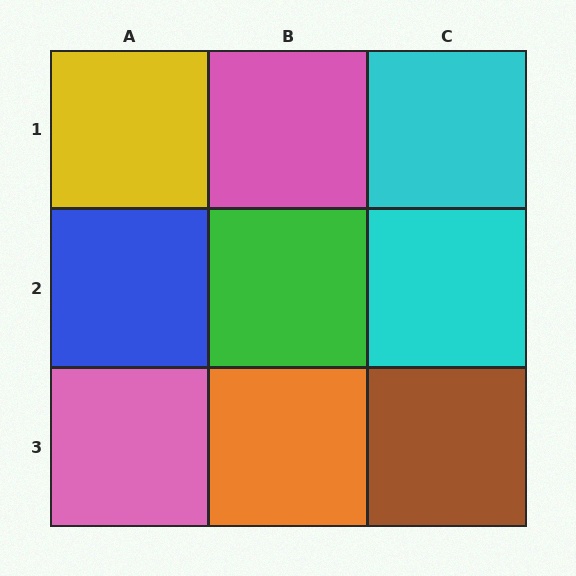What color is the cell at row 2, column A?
Blue.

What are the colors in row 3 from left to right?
Pink, orange, brown.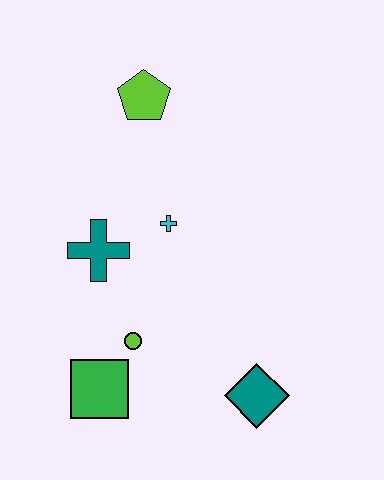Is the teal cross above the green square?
Yes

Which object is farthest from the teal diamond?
The lime pentagon is farthest from the teal diamond.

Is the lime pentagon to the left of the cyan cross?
Yes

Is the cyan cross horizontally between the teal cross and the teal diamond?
Yes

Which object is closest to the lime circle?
The green square is closest to the lime circle.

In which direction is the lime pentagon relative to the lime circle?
The lime pentagon is above the lime circle.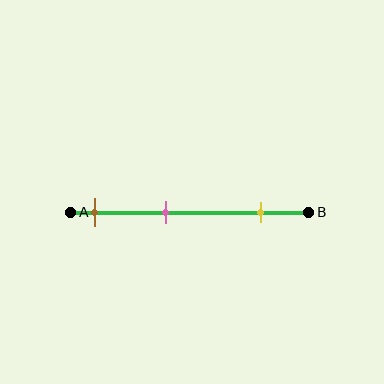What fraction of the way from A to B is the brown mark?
The brown mark is approximately 10% (0.1) of the way from A to B.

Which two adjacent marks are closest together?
The brown and pink marks are the closest adjacent pair.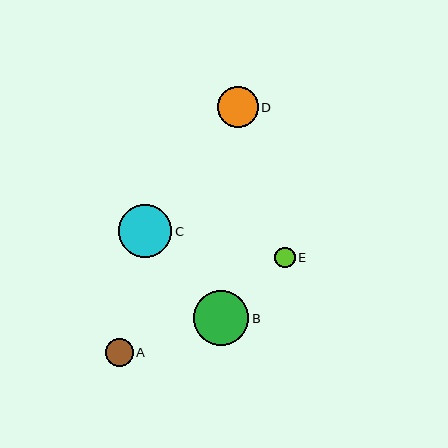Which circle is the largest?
Circle B is the largest with a size of approximately 55 pixels.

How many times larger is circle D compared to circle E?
Circle D is approximately 2.0 times the size of circle E.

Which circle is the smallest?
Circle E is the smallest with a size of approximately 21 pixels.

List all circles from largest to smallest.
From largest to smallest: B, C, D, A, E.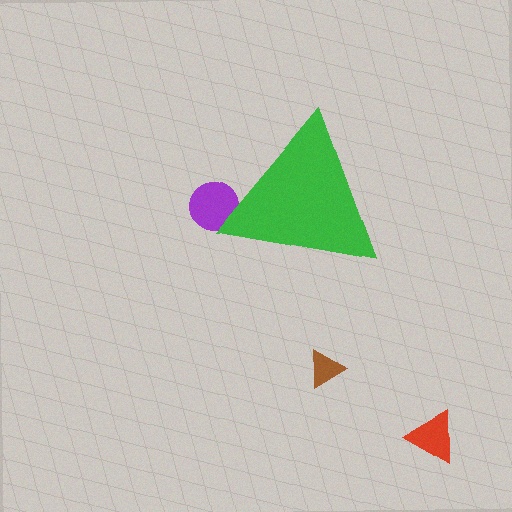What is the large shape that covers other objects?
A green triangle.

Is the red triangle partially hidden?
No, the red triangle is fully visible.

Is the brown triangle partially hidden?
No, the brown triangle is fully visible.